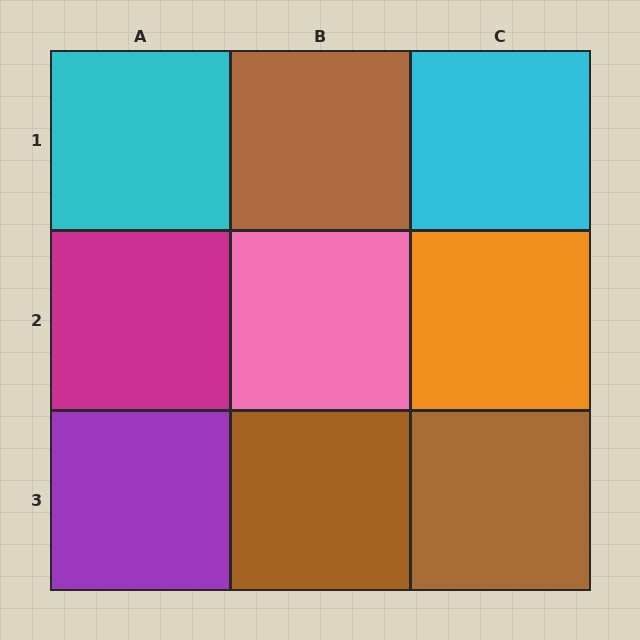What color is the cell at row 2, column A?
Magenta.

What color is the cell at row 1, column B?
Brown.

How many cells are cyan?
2 cells are cyan.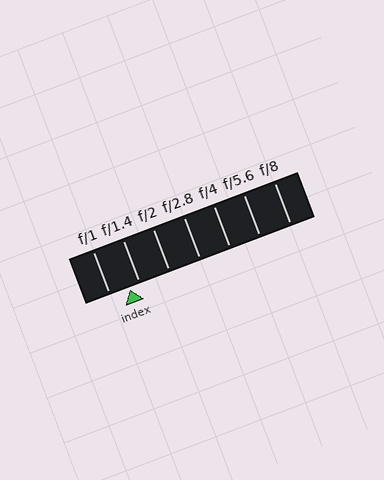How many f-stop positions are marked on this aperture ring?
There are 7 f-stop positions marked.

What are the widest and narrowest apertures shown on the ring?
The widest aperture shown is f/1 and the narrowest is f/8.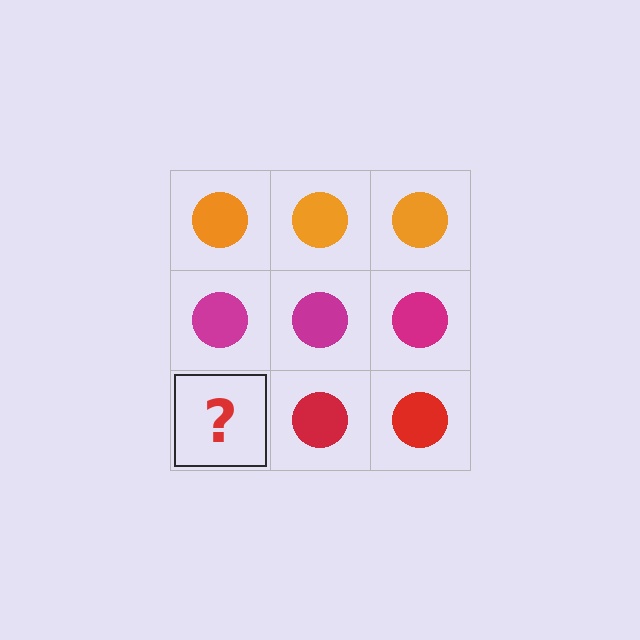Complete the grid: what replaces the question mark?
The question mark should be replaced with a red circle.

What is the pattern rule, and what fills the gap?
The rule is that each row has a consistent color. The gap should be filled with a red circle.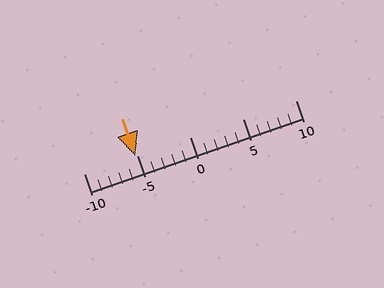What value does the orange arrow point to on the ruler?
The orange arrow points to approximately -5.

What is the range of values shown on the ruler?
The ruler shows values from -10 to 10.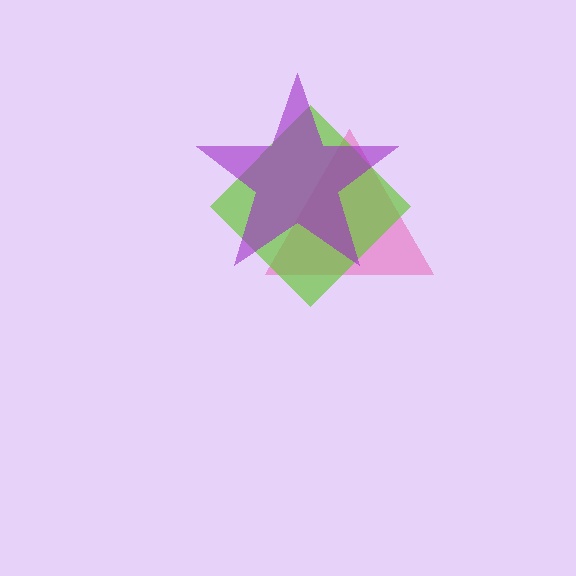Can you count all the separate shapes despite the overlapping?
Yes, there are 3 separate shapes.